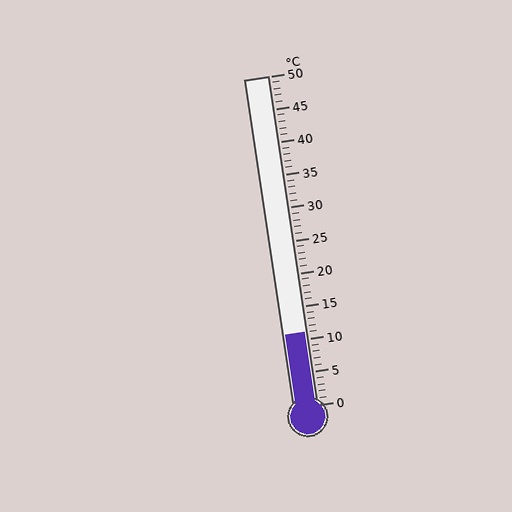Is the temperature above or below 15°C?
The temperature is below 15°C.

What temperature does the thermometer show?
The thermometer shows approximately 11°C.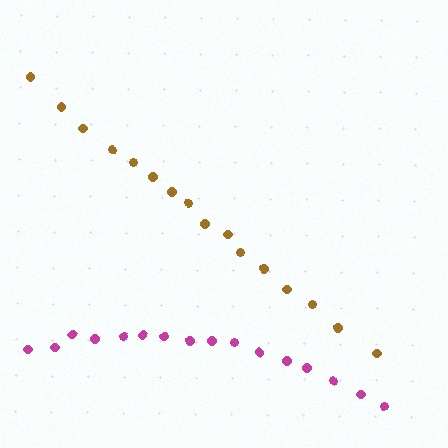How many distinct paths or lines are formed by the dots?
There are 2 distinct paths.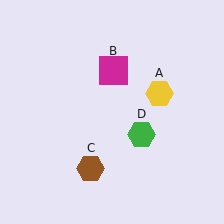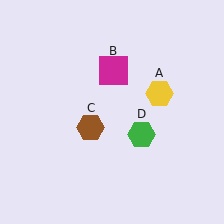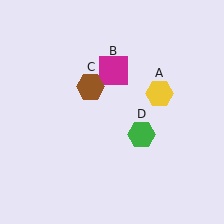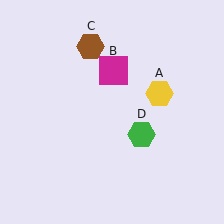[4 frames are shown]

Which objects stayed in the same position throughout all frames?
Yellow hexagon (object A) and magenta square (object B) and green hexagon (object D) remained stationary.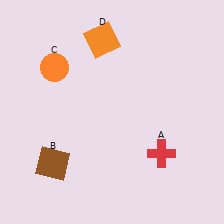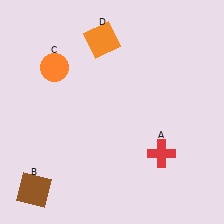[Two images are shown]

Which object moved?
The brown square (B) moved down.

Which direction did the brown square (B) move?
The brown square (B) moved down.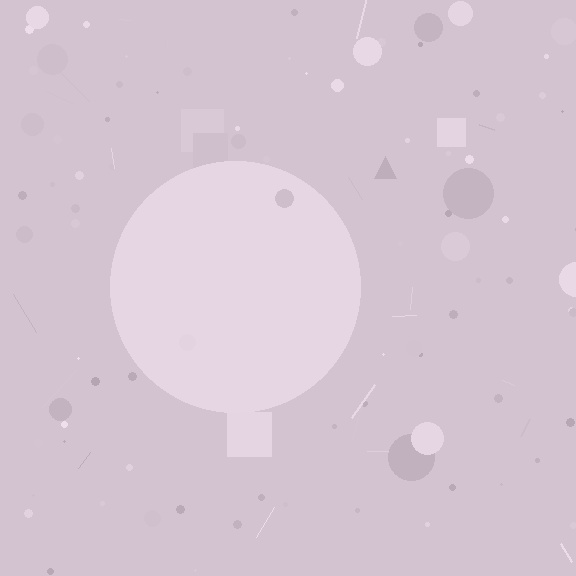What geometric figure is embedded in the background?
A circle is embedded in the background.